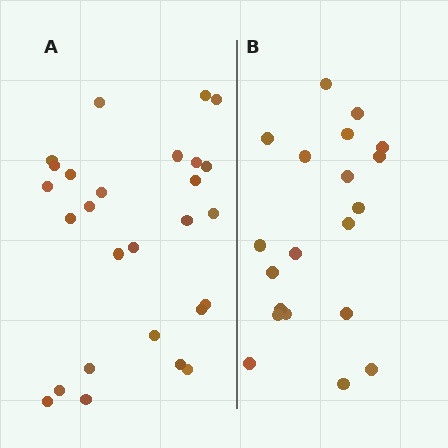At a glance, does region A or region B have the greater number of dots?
Region A (the left region) has more dots.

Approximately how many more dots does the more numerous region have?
Region A has roughly 8 or so more dots than region B.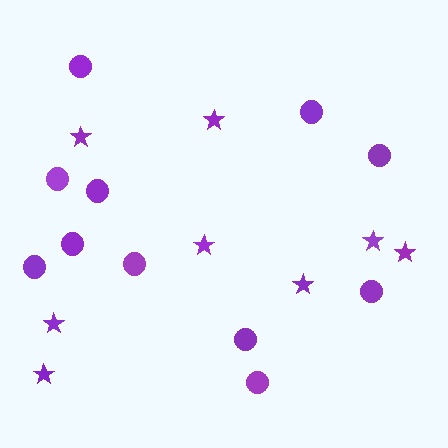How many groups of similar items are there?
There are 2 groups: one group of circles (11) and one group of stars (8).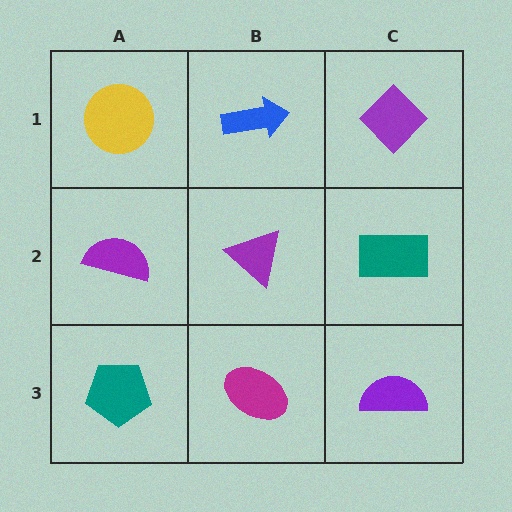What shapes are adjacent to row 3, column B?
A purple triangle (row 2, column B), a teal pentagon (row 3, column A), a purple semicircle (row 3, column C).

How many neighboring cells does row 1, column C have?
2.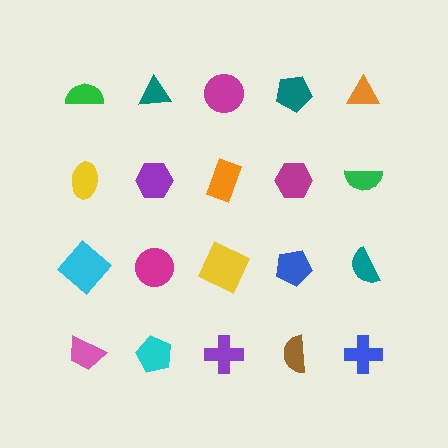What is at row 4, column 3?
A purple cross.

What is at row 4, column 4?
A brown semicircle.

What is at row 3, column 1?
A cyan diamond.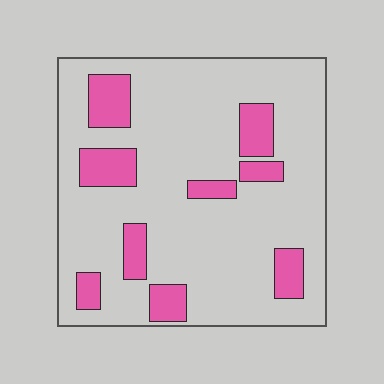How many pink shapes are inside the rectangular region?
9.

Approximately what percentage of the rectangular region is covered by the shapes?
Approximately 20%.